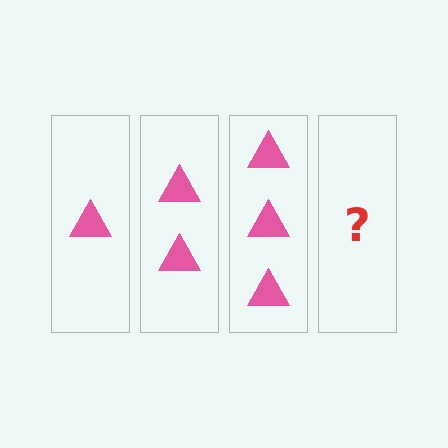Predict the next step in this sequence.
The next step is 4 triangles.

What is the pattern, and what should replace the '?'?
The pattern is that each step adds one more triangle. The '?' should be 4 triangles.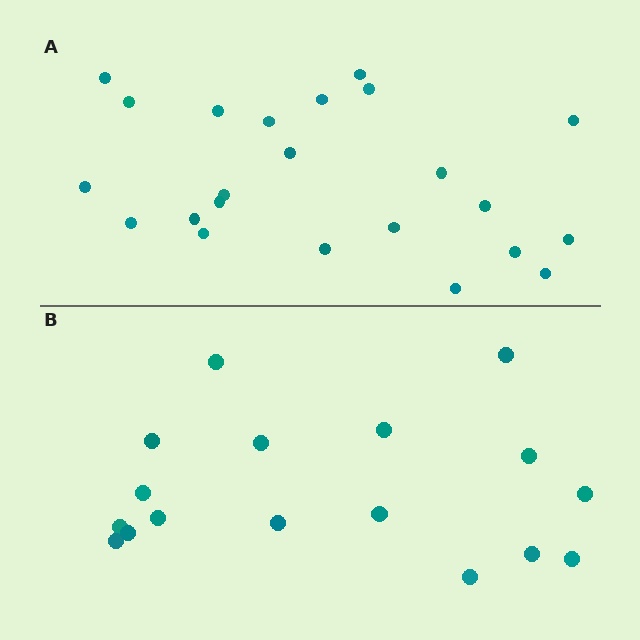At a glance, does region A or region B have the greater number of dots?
Region A (the top region) has more dots.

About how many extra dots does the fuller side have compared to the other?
Region A has about 6 more dots than region B.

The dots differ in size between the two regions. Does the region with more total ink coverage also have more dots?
No. Region B has more total ink coverage because its dots are larger, but region A actually contains more individual dots. Total area can be misleading — the number of items is what matters here.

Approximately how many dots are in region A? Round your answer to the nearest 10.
About 20 dots. (The exact count is 23, which rounds to 20.)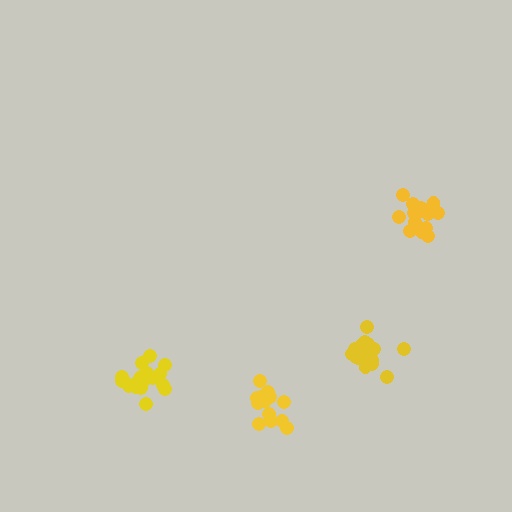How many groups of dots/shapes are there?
There are 4 groups.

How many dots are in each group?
Group 1: 19 dots, Group 2: 19 dots, Group 3: 18 dots, Group 4: 15 dots (71 total).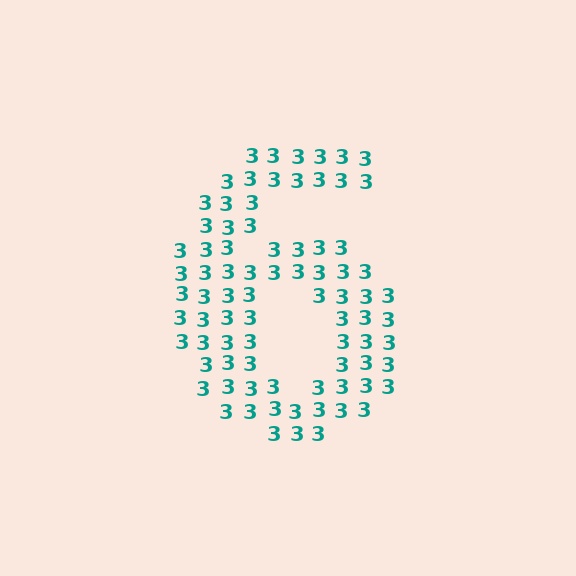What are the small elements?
The small elements are digit 3's.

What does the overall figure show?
The overall figure shows the digit 6.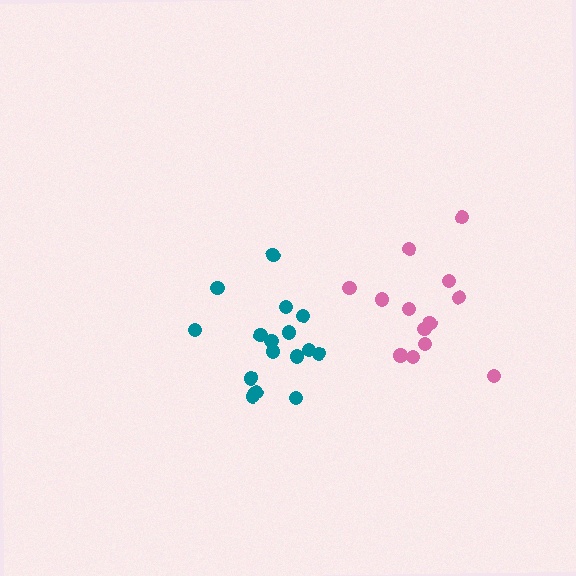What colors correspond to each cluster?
The clusters are colored: teal, pink.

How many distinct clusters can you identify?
There are 2 distinct clusters.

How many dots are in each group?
Group 1: 16 dots, Group 2: 13 dots (29 total).